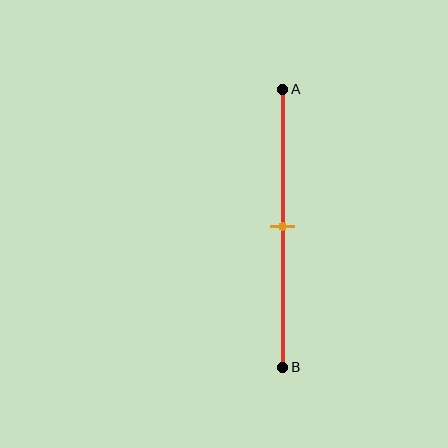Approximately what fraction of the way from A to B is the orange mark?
The orange mark is approximately 50% of the way from A to B.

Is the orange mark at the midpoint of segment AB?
Yes, the mark is approximately at the midpoint.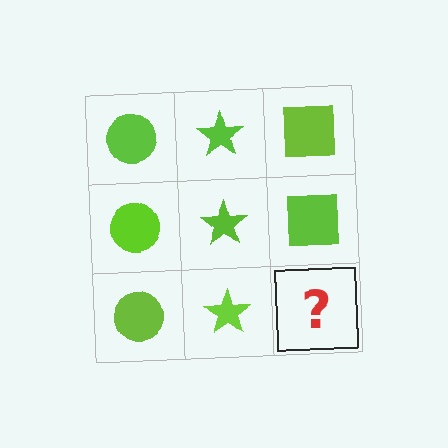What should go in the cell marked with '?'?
The missing cell should contain a lime square.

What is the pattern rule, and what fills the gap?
The rule is that each column has a consistent shape. The gap should be filled with a lime square.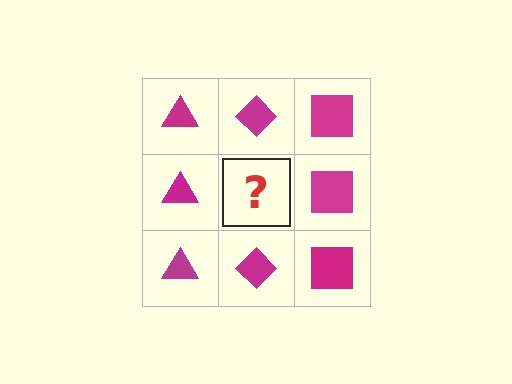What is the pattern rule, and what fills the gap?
The rule is that each column has a consistent shape. The gap should be filled with a magenta diamond.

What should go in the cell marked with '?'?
The missing cell should contain a magenta diamond.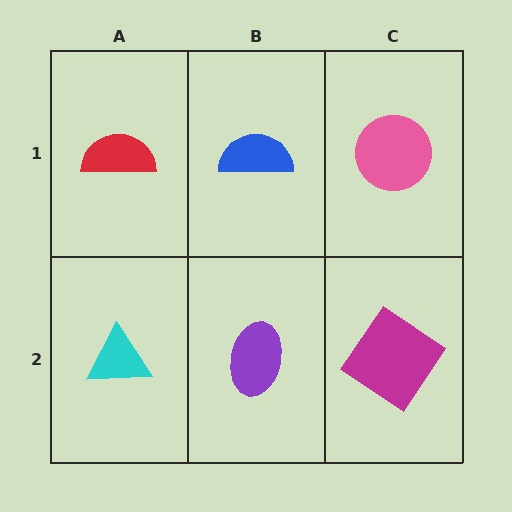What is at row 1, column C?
A pink circle.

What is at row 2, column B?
A purple ellipse.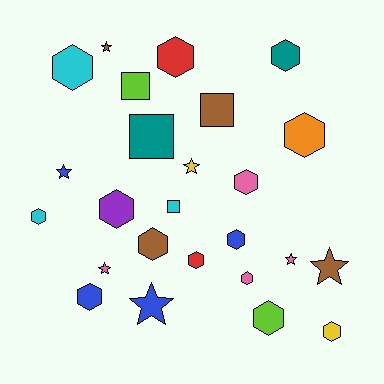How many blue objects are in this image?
There are 4 blue objects.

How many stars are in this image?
There are 7 stars.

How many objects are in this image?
There are 25 objects.